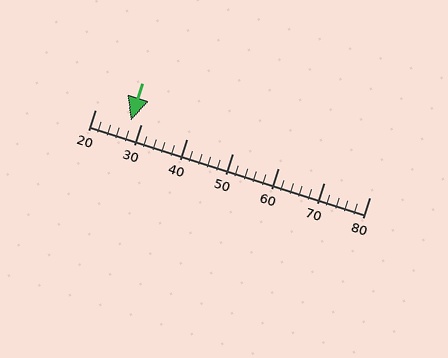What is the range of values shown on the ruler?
The ruler shows values from 20 to 80.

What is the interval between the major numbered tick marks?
The major tick marks are spaced 10 units apart.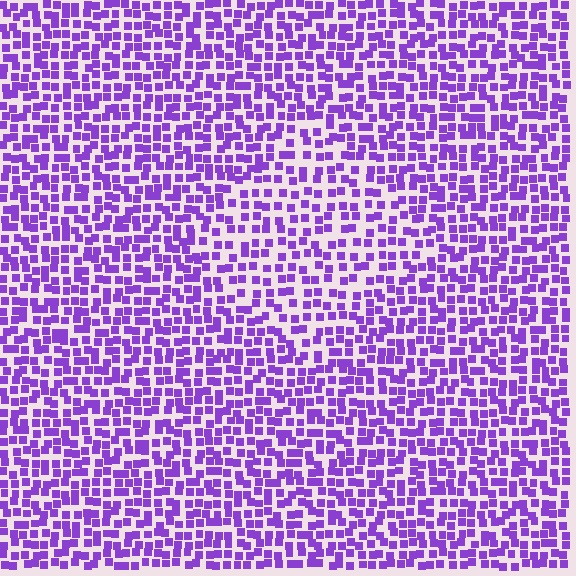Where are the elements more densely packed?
The elements are more densely packed outside the diamond boundary.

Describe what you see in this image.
The image contains small purple elements arranged at two different densities. A diamond-shaped region is visible where the elements are less densely packed than the surrounding area.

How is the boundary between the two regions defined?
The boundary is defined by a change in element density (approximately 1.5x ratio). All elements are the same color, size, and shape.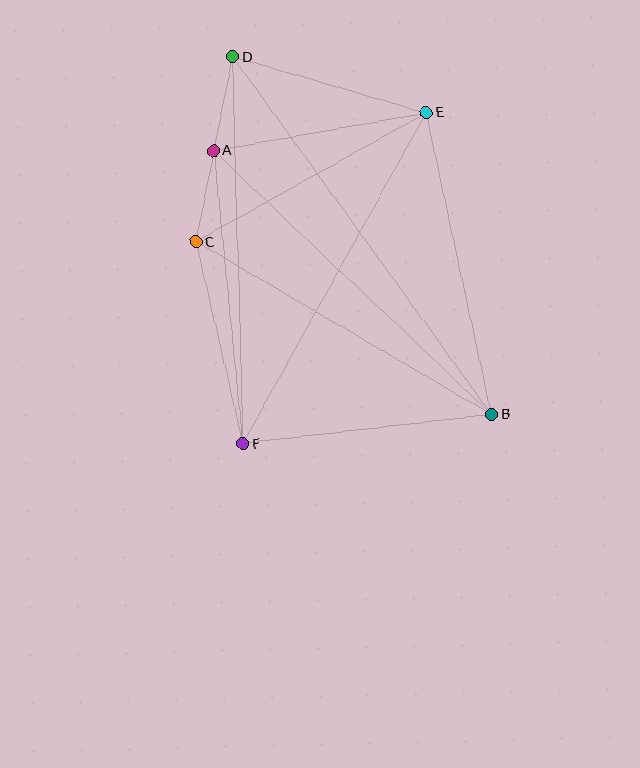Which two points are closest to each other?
Points A and C are closest to each other.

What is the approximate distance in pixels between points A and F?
The distance between A and F is approximately 294 pixels.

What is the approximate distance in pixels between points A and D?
The distance between A and D is approximately 96 pixels.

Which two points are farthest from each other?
Points B and D are farthest from each other.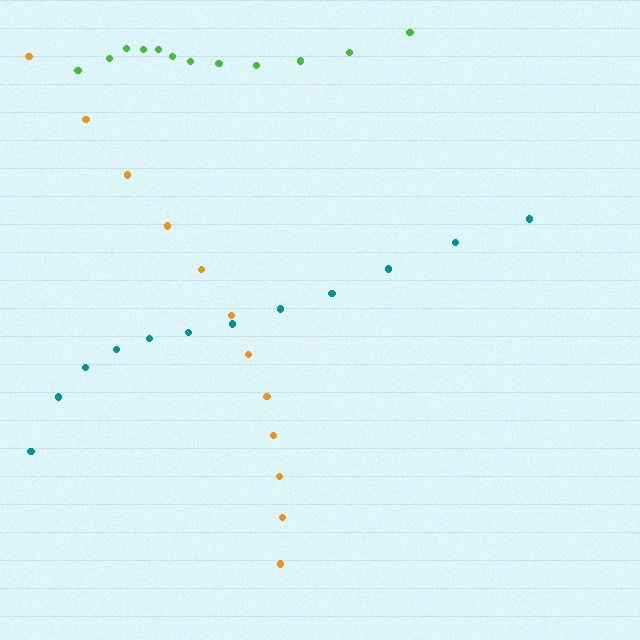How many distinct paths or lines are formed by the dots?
There are 3 distinct paths.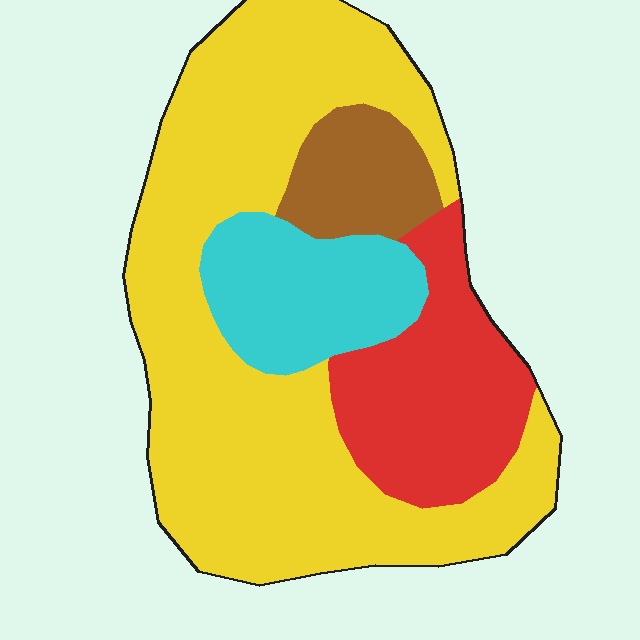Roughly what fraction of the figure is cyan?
Cyan takes up about one eighth (1/8) of the figure.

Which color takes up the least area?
Brown, at roughly 10%.